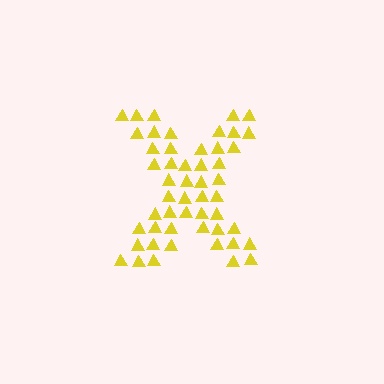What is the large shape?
The large shape is the letter X.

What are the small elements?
The small elements are triangles.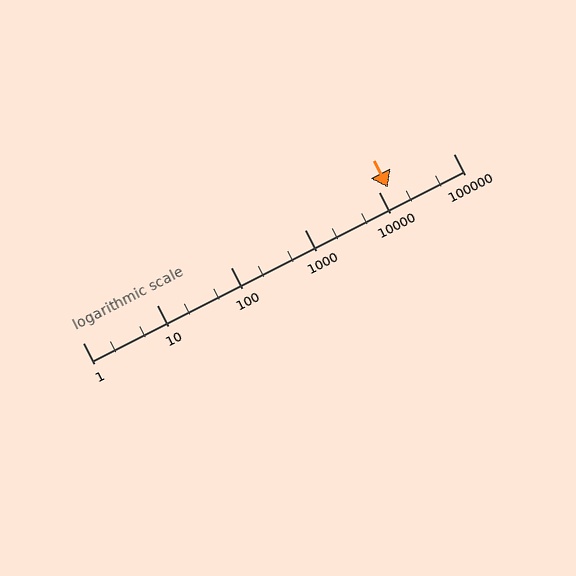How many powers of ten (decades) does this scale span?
The scale spans 5 decades, from 1 to 100000.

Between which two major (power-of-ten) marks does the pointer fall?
The pointer is between 10000 and 100000.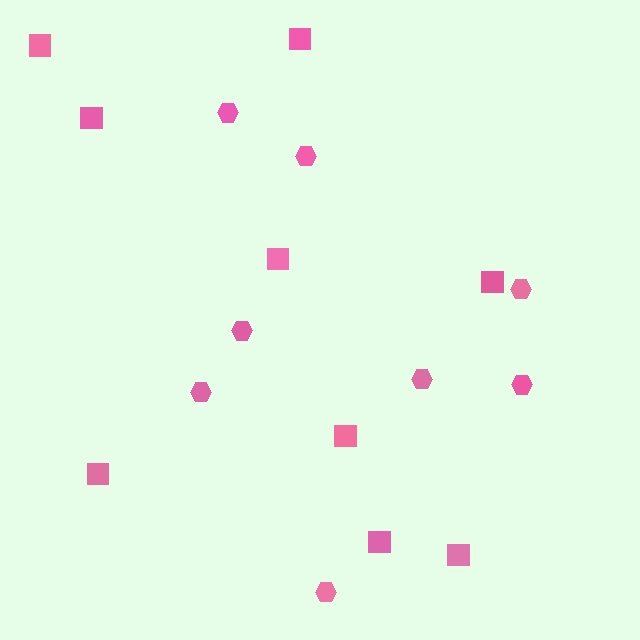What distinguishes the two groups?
There are 2 groups: one group of squares (9) and one group of hexagons (8).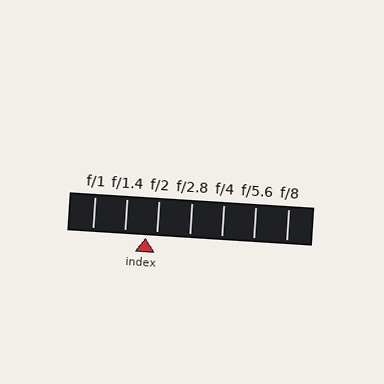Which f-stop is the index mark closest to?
The index mark is closest to f/2.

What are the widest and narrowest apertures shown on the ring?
The widest aperture shown is f/1 and the narrowest is f/8.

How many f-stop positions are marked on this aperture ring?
There are 7 f-stop positions marked.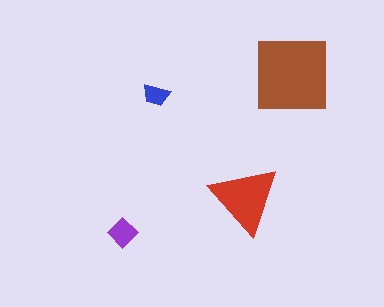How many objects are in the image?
There are 4 objects in the image.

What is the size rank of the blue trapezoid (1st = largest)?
4th.